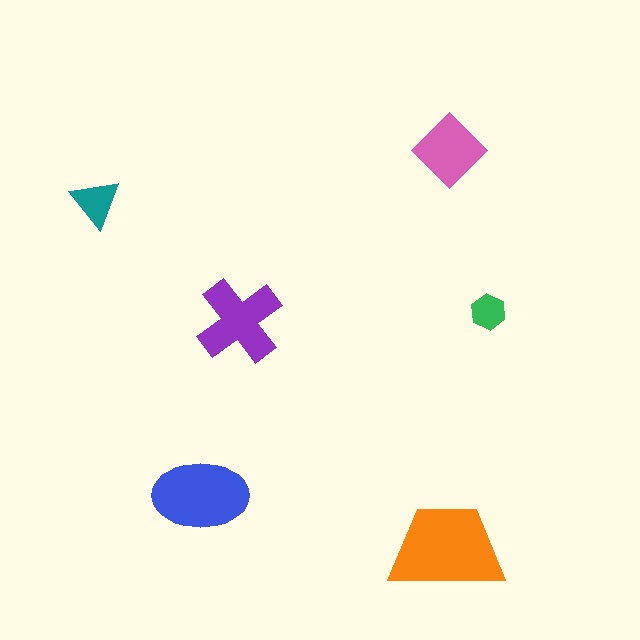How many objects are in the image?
There are 6 objects in the image.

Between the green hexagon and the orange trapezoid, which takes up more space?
The orange trapezoid.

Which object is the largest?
The orange trapezoid.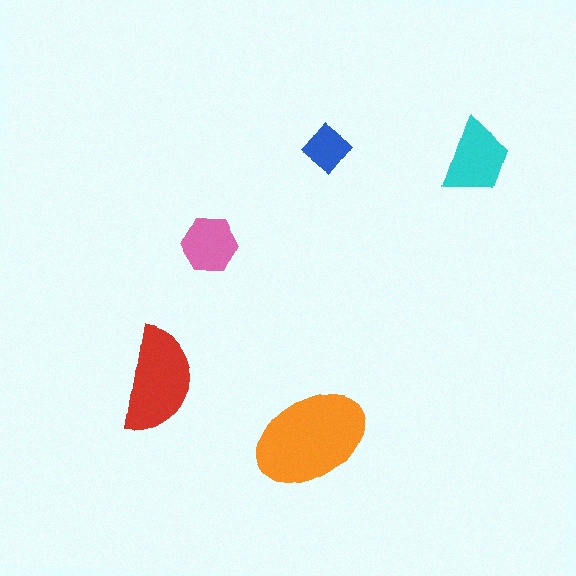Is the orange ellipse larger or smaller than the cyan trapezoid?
Larger.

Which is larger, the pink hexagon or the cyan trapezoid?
The cyan trapezoid.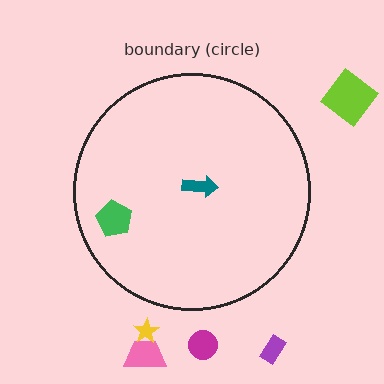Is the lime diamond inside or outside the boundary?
Outside.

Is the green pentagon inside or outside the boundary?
Inside.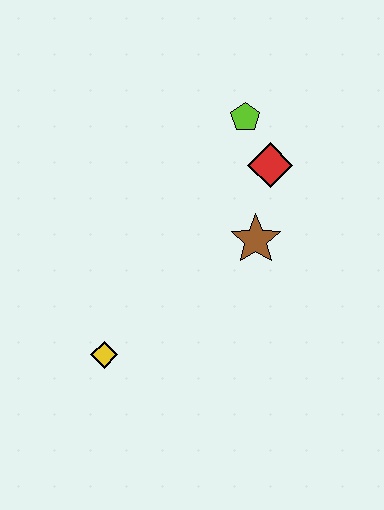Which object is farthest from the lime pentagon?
The yellow diamond is farthest from the lime pentagon.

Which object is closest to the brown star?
The red diamond is closest to the brown star.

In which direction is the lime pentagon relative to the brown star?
The lime pentagon is above the brown star.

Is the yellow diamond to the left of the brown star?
Yes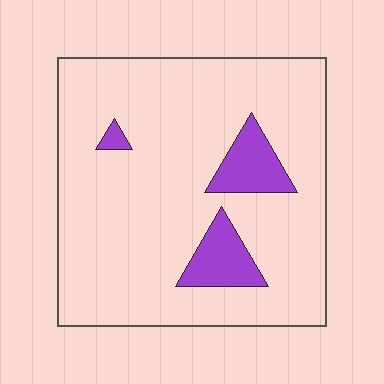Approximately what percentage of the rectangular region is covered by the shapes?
Approximately 10%.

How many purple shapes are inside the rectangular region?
3.